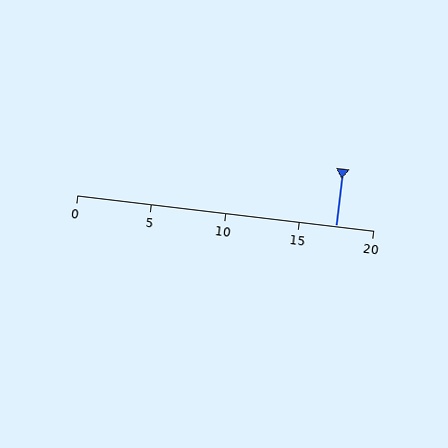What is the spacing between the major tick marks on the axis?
The major ticks are spaced 5 apart.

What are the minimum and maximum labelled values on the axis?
The axis runs from 0 to 20.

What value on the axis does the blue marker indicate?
The marker indicates approximately 17.5.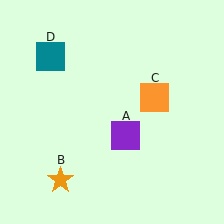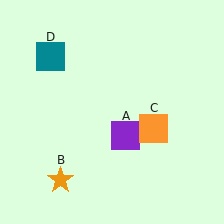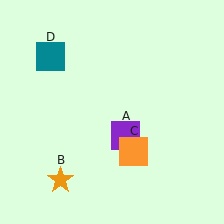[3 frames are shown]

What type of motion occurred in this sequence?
The orange square (object C) rotated clockwise around the center of the scene.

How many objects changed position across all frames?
1 object changed position: orange square (object C).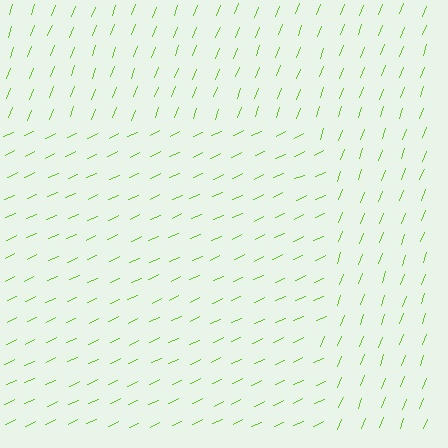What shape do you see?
I see a rectangle.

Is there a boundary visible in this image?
Yes, there is a texture boundary formed by a change in line orientation.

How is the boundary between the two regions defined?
The boundary is defined purely by a change in line orientation (approximately 45 degrees difference). All lines are the same color and thickness.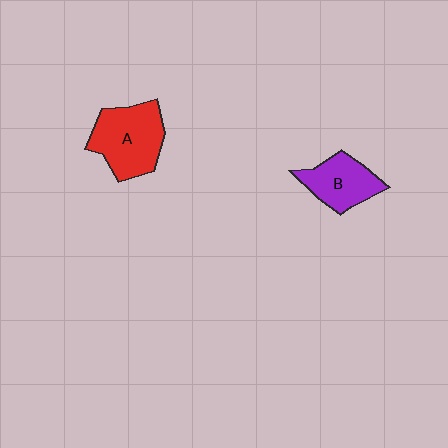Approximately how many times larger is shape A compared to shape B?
Approximately 1.4 times.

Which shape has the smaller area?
Shape B (purple).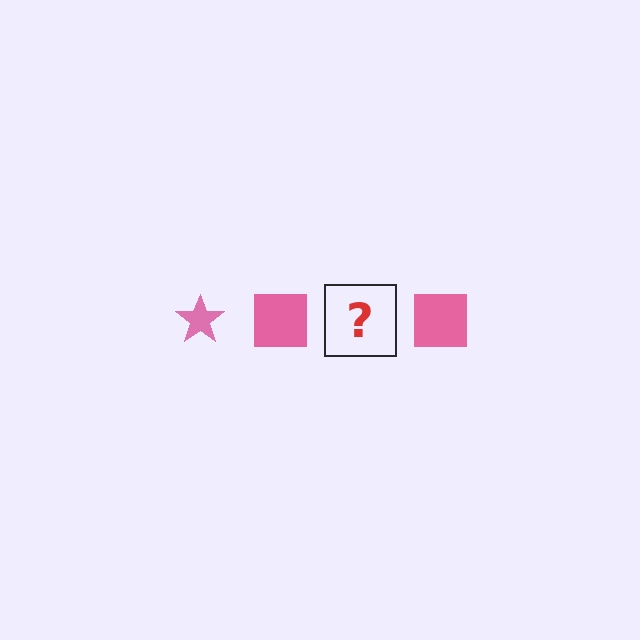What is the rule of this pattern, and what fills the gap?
The rule is that the pattern cycles through star, square shapes in pink. The gap should be filled with a pink star.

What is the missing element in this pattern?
The missing element is a pink star.